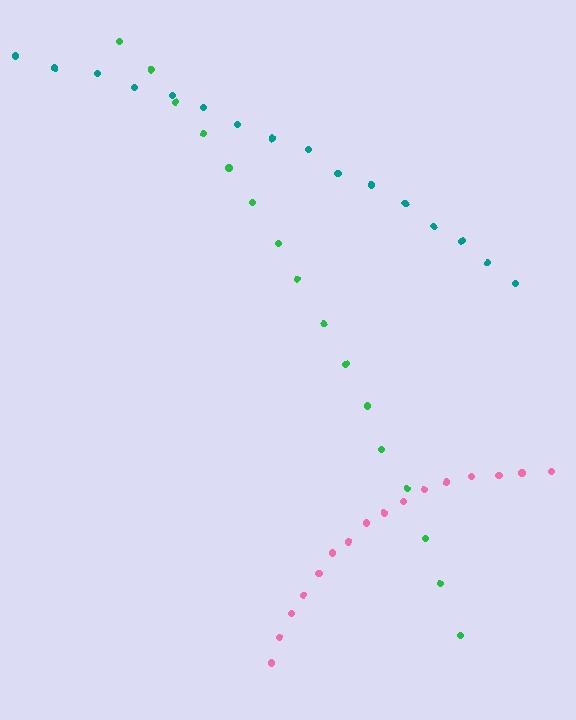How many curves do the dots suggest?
There are 3 distinct paths.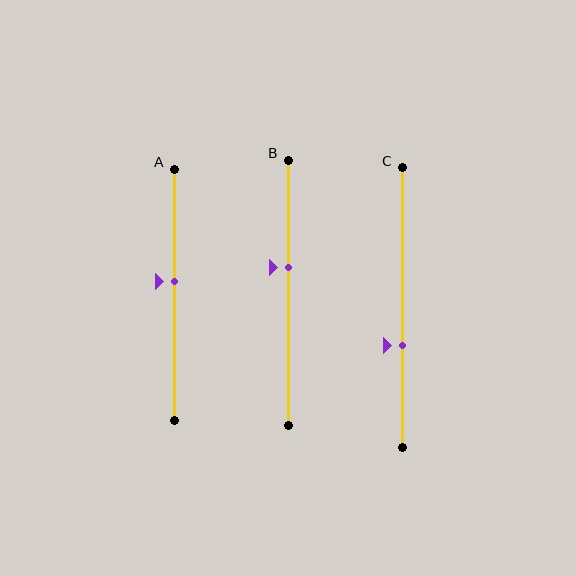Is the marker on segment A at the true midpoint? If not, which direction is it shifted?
No, the marker on segment A is shifted upward by about 5% of the segment length.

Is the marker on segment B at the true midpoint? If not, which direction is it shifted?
No, the marker on segment B is shifted upward by about 10% of the segment length.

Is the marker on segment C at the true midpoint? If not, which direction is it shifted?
No, the marker on segment C is shifted downward by about 14% of the segment length.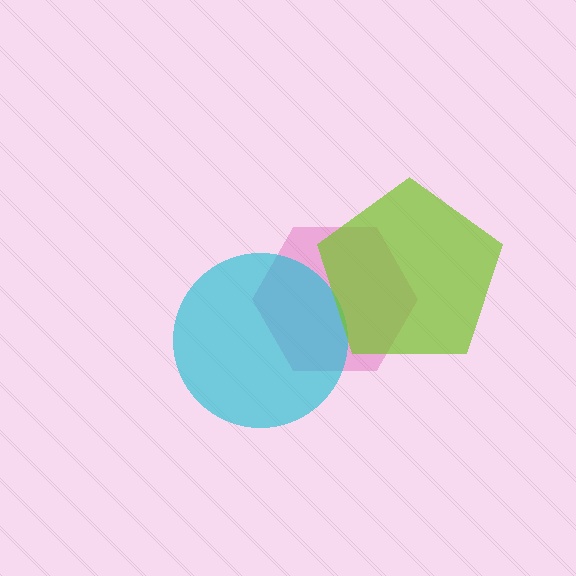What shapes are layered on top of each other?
The layered shapes are: a pink hexagon, a cyan circle, a lime pentagon.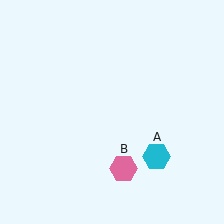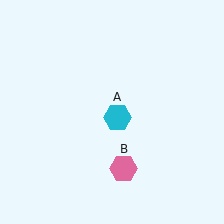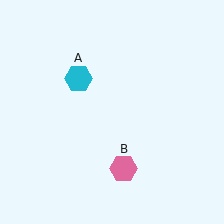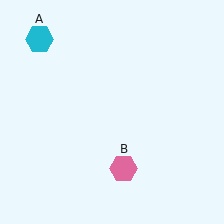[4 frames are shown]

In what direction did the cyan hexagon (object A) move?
The cyan hexagon (object A) moved up and to the left.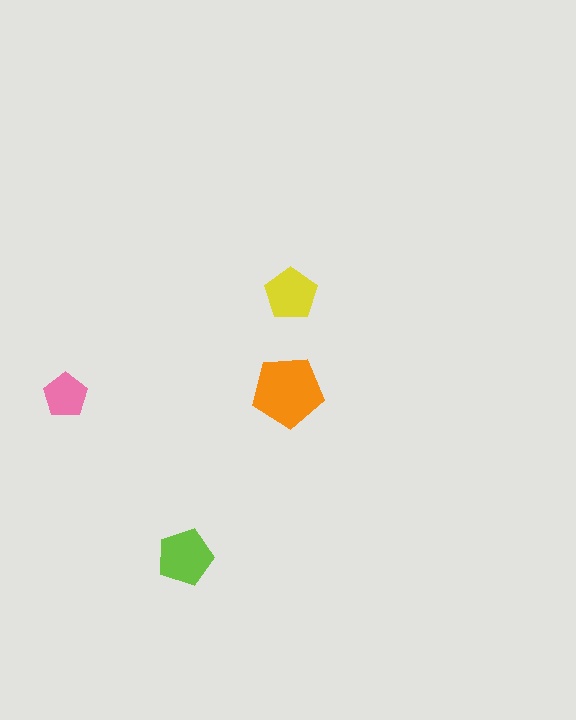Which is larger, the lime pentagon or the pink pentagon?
The lime one.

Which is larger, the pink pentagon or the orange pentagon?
The orange one.